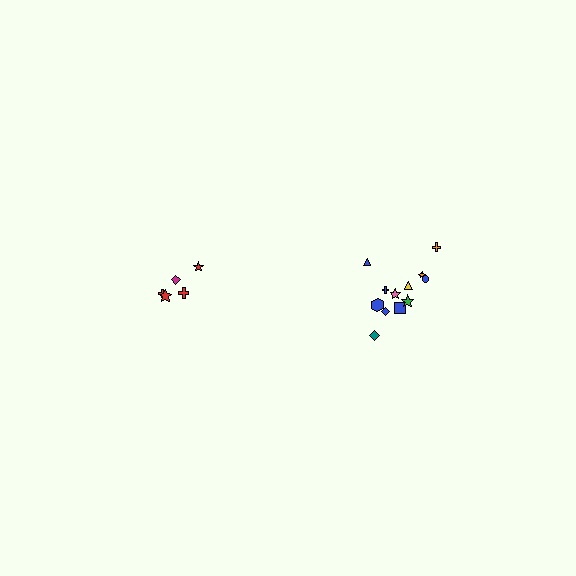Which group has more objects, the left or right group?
The right group.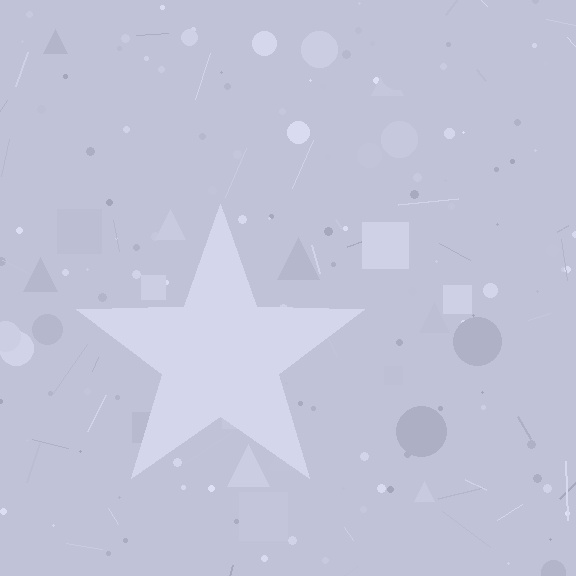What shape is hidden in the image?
A star is hidden in the image.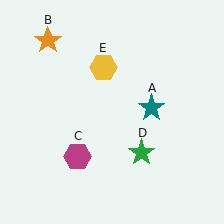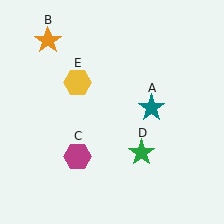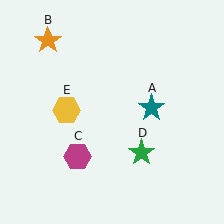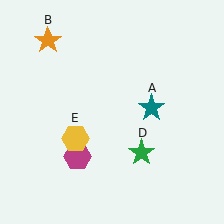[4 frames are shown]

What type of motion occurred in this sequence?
The yellow hexagon (object E) rotated counterclockwise around the center of the scene.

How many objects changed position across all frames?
1 object changed position: yellow hexagon (object E).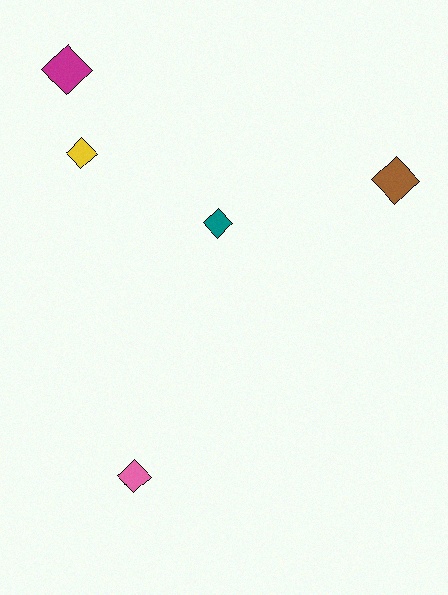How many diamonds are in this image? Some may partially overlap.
There are 5 diamonds.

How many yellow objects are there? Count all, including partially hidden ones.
There is 1 yellow object.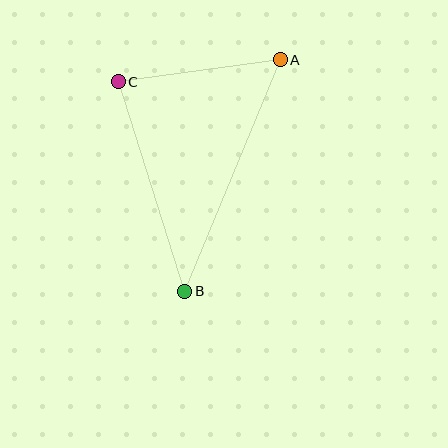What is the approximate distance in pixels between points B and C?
The distance between B and C is approximately 220 pixels.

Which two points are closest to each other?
Points A and C are closest to each other.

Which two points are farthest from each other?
Points A and B are farthest from each other.